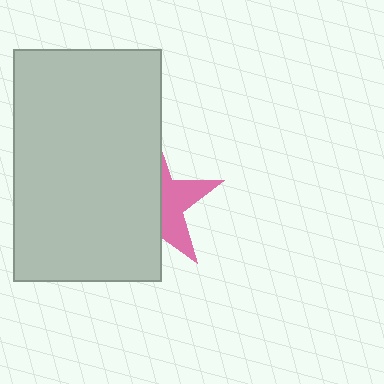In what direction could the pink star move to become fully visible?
The pink star could move right. That would shift it out from behind the light gray rectangle entirely.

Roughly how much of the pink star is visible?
A small part of it is visible (roughly 39%).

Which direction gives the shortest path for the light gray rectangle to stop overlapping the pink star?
Moving left gives the shortest separation.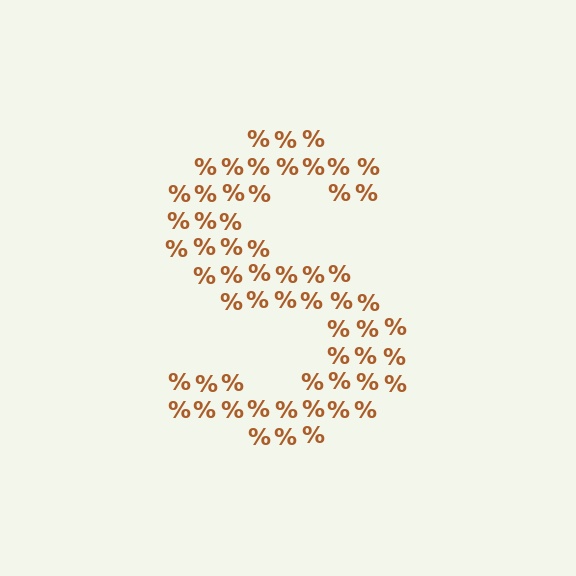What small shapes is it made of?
It is made of small percent signs.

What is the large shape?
The large shape is the letter S.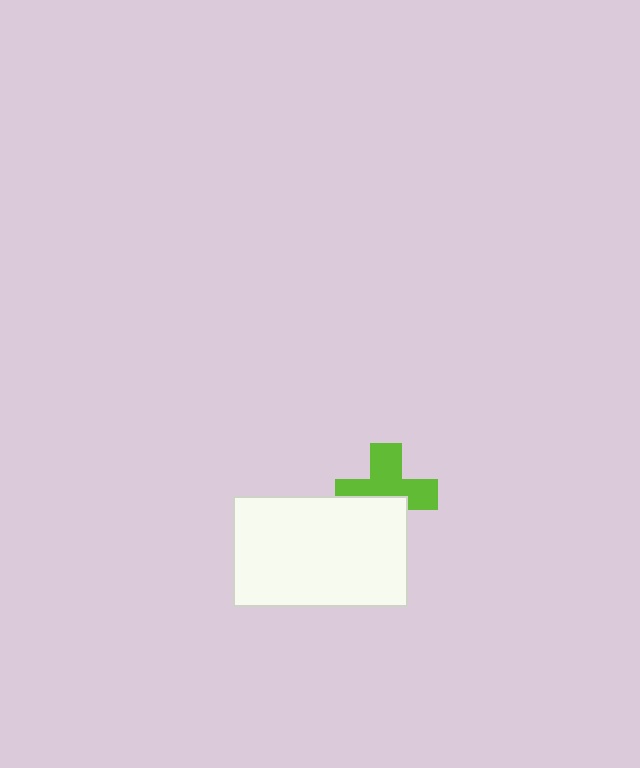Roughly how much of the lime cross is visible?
About half of it is visible (roughly 60%).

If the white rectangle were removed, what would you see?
You would see the complete lime cross.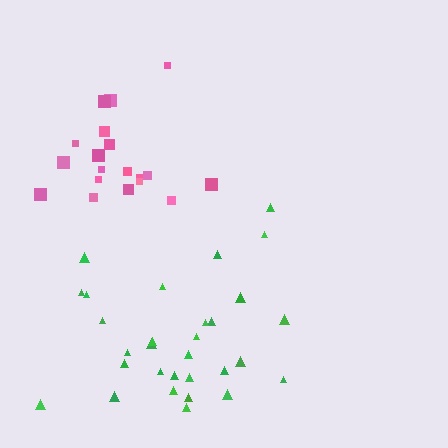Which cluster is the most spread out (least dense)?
Green.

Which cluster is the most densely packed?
Pink.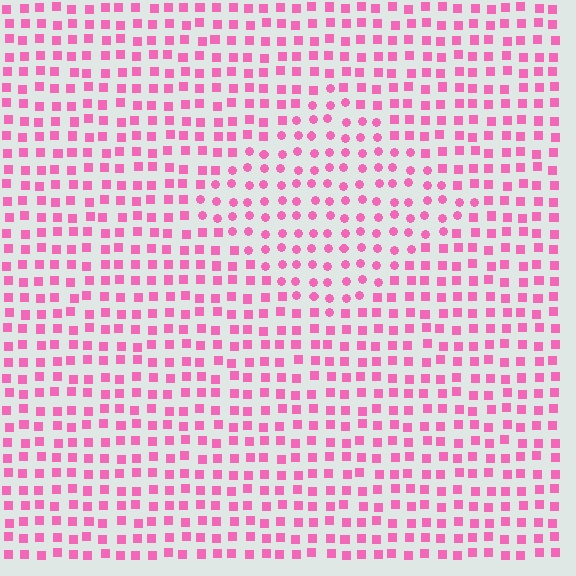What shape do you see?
I see a diamond.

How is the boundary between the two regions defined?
The boundary is defined by a change in element shape: circles inside vs. squares outside. All elements share the same color and spacing.